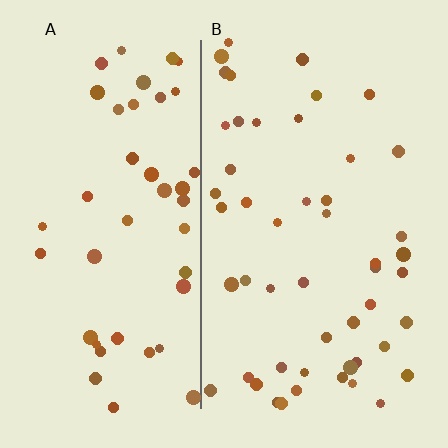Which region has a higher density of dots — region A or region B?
B (the right).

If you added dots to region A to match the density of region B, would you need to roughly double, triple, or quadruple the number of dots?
Approximately double.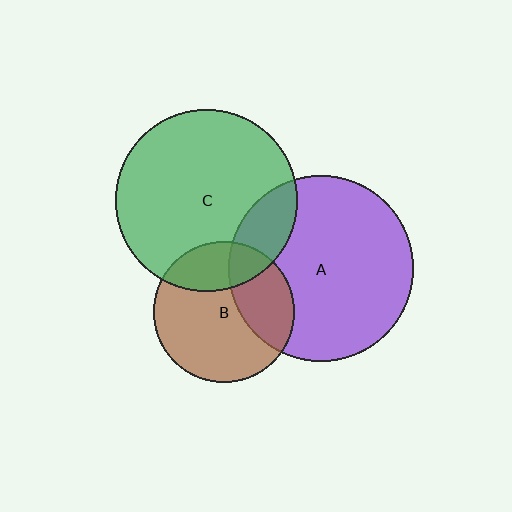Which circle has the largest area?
Circle A (purple).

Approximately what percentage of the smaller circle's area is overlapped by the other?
Approximately 30%.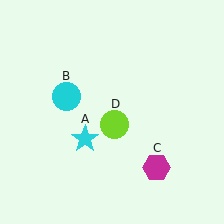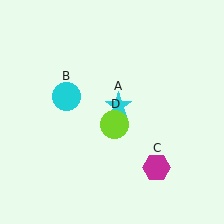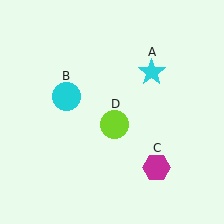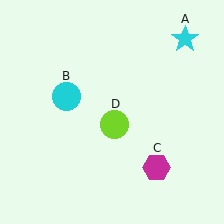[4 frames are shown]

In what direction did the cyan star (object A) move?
The cyan star (object A) moved up and to the right.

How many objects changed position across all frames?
1 object changed position: cyan star (object A).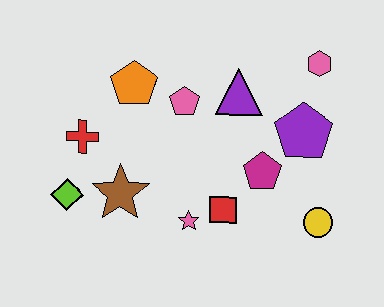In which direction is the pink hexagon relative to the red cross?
The pink hexagon is to the right of the red cross.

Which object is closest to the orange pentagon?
The pink pentagon is closest to the orange pentagon.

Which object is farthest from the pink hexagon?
The lime diamond is farthest from the pink hexagon.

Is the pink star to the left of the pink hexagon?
Yes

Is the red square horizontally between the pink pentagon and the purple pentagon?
Yes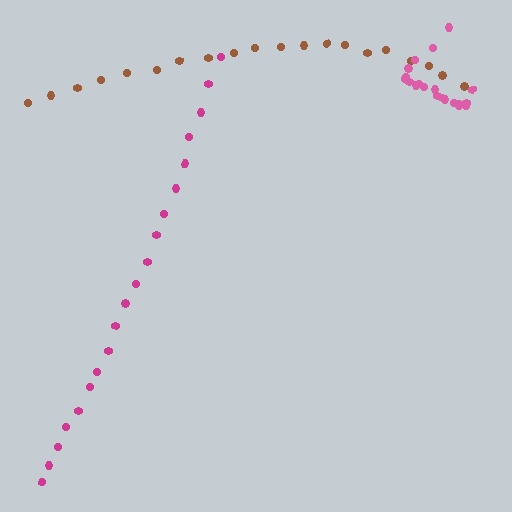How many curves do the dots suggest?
There are 3 distinct paths.